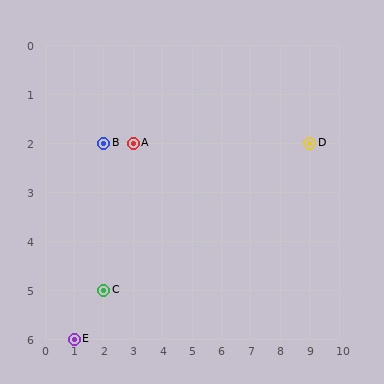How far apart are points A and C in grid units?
Points A and C are 1 column and 3 rows apart (about 3.2 grid units diagonally).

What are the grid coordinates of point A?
Point A is at grid coordinates (3, 2).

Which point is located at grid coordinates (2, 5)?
Point C is at (2, 5).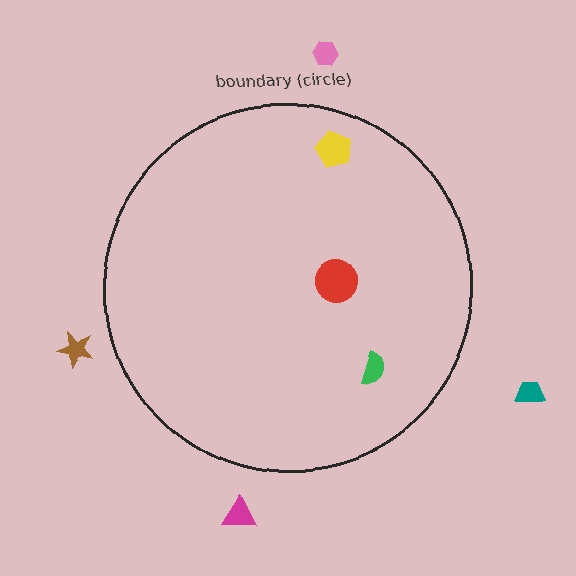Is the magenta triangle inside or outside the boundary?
Outside.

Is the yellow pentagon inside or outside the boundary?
Inside.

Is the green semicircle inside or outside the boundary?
Inside.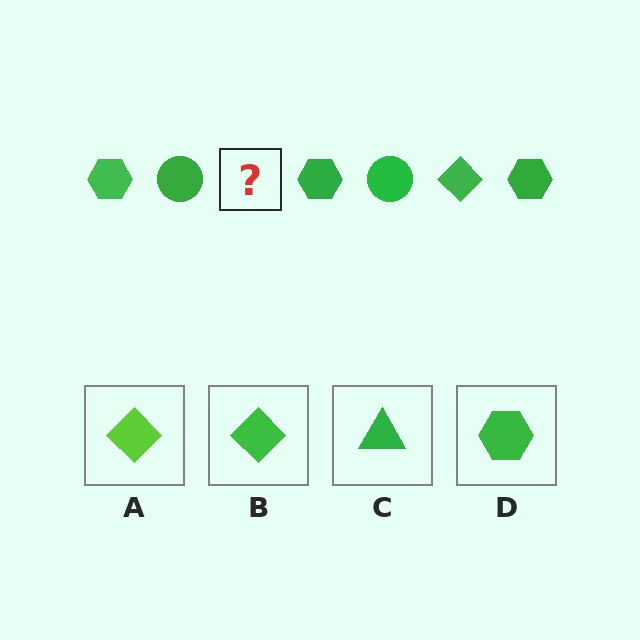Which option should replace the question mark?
Option B.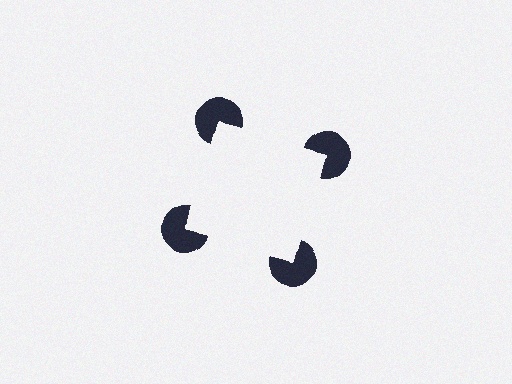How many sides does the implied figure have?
4 sides.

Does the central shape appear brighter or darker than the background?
It typically appears slightly brighter than the background, even though no actual brightness change is drawn.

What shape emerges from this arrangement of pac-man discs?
An illusory square — its edges are inferred from the aligned wedge cuts in the pac-man discs, not physically drawn.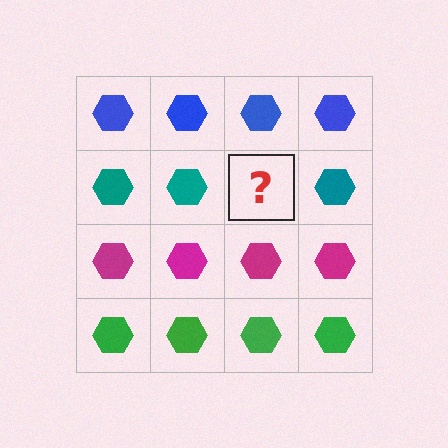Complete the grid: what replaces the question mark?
The question mark should be replaced with a teal hexagon.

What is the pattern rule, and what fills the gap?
The rule is that each row has a consistent color. The gap should be filled with a teal hexagon.